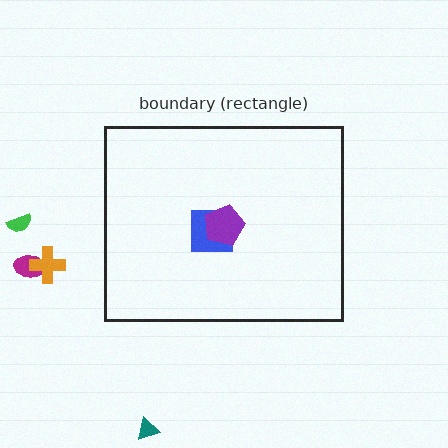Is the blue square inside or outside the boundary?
Inside.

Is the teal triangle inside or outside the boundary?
Outside.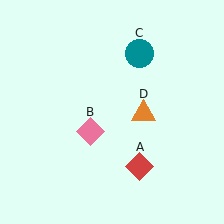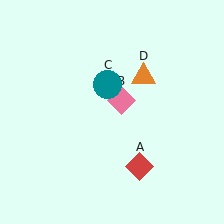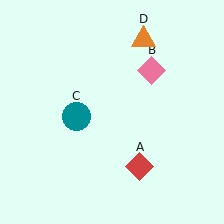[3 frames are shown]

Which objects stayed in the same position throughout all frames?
Red diamond (object A) remained stationary.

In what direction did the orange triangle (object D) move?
The orange triangle (object D) moved up.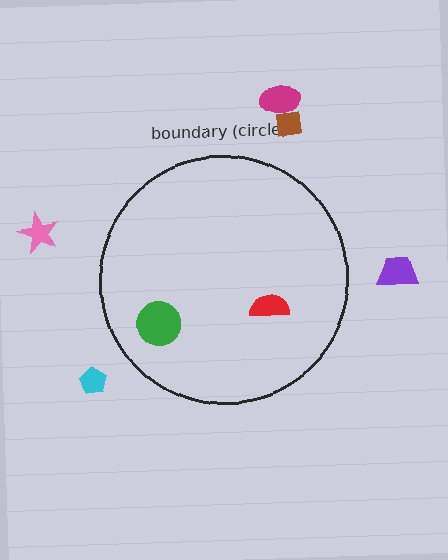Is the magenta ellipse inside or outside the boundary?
Outside.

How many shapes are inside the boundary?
2 inside, 5 outside.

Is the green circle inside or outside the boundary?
Inside.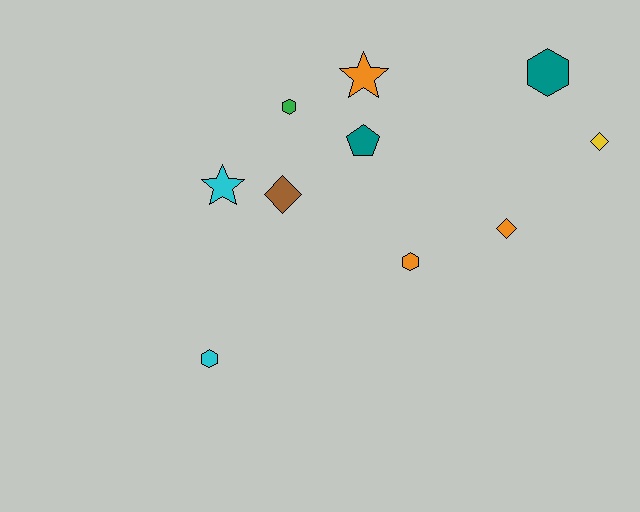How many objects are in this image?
There are 10 objects.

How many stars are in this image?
There are 2 stars.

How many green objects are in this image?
There is 1 green object.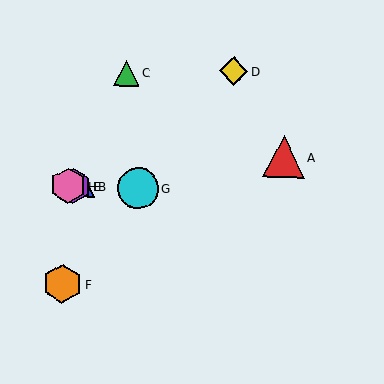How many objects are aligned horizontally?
4 objects (B, E, G, H) are aligned horizontally.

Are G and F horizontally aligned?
No, G is at y≈188 and F is at y≈284.